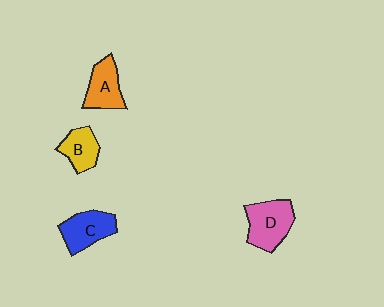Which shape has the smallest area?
Shape B (yellow).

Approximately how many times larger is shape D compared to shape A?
Approximately 1.3 times.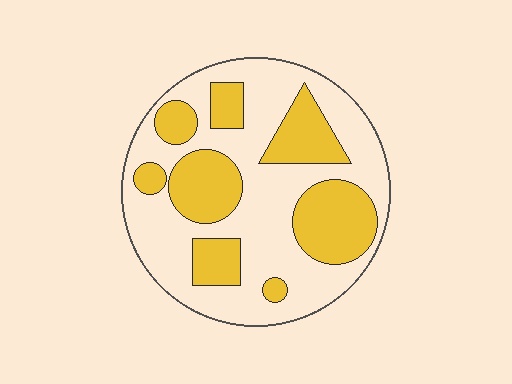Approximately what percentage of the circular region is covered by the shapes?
Approximately 35%.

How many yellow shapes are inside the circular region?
8.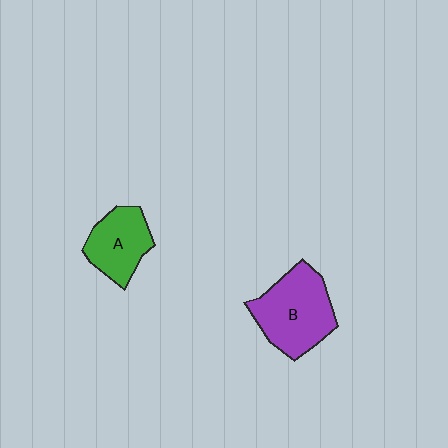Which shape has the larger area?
Shape B (purple).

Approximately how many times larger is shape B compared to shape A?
Approximately 1.4 times.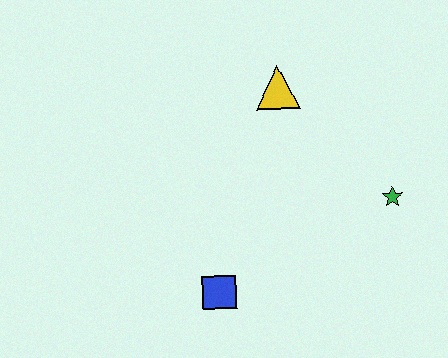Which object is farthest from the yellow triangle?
The blue square is farthest from the yellow triangle.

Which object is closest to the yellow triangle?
The green star is closest to the yellow triangle.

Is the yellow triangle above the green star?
Yes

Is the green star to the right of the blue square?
Yes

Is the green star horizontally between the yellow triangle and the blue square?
No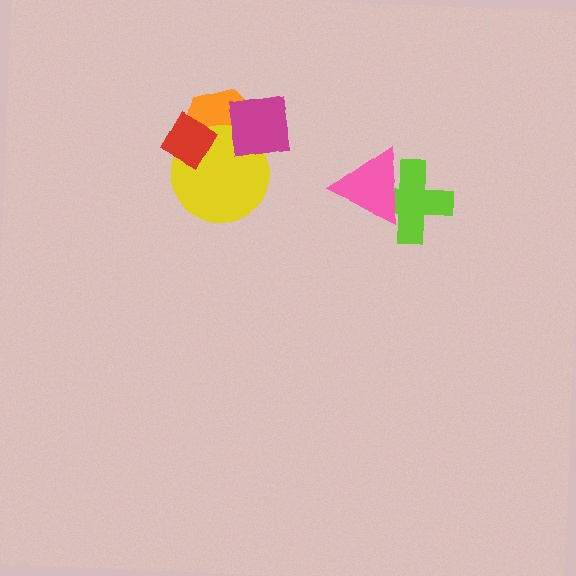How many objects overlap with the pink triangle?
1 object overlaps with the pink triangle.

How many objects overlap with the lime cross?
1 object overlaps with the lime cross.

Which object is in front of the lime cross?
The pink triangle is in front of the lime cross.